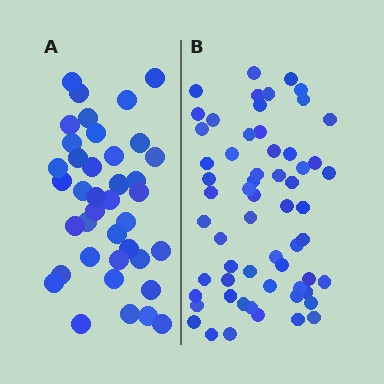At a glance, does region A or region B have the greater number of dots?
Region B (the right region) has more dots.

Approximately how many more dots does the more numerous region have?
Region B has approximately 20 more dots than region A.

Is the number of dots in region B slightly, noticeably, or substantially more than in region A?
Region B has substantially more. The ratio is roughly 1.5 to 1.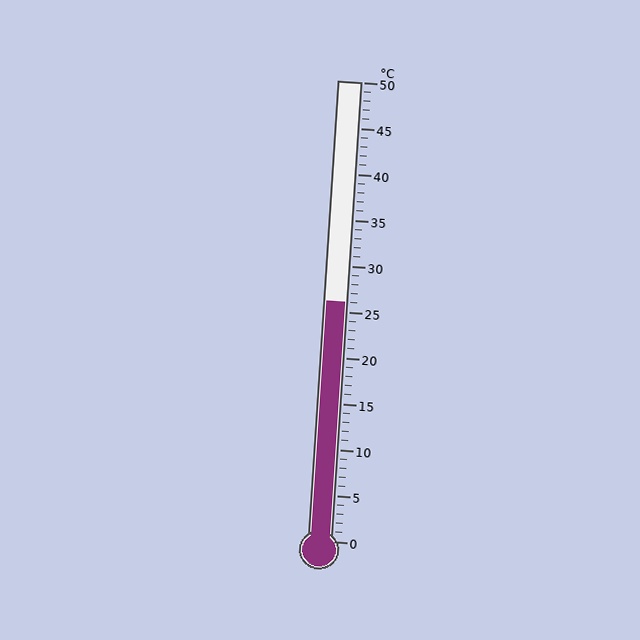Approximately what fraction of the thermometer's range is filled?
The thermometer is filled to approximately 50% of its range.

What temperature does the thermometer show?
The thermometer shows approximately 26°C.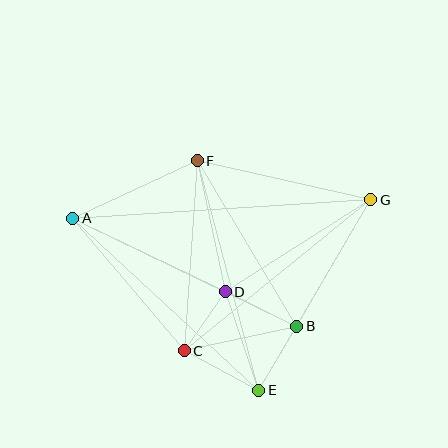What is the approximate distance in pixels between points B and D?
The distance between B and D is approximately 80 pixels.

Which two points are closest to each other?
Points C and D are closest to each other.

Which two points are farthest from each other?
Points A and G are farthest from each other.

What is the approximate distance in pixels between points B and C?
The distance between B and C is approximately 115 pixels.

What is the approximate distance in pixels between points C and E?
The distance between C and E is approximately 84 pixels.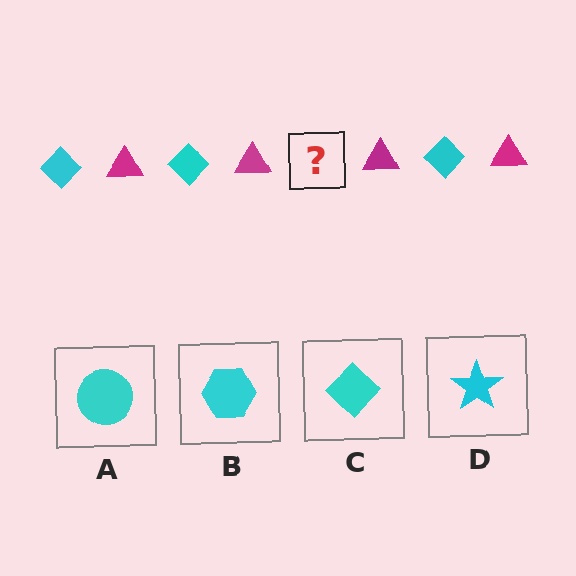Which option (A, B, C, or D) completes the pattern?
C.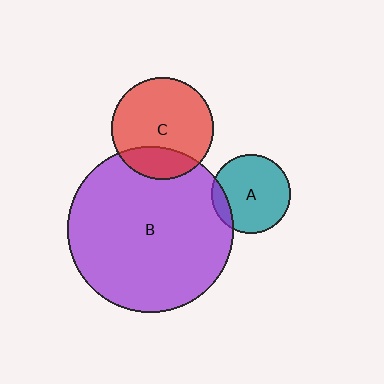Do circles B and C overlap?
Yes.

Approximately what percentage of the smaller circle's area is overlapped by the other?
Approximately 25%.